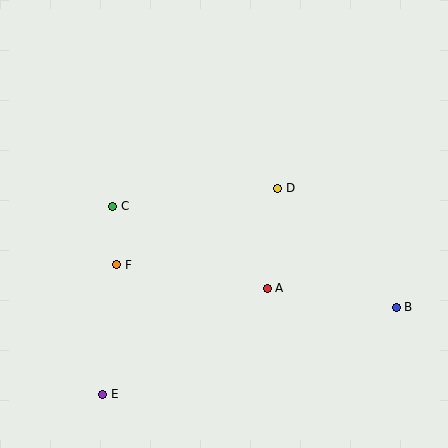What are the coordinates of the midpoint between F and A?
The midpoint between F and A is at (192, 277).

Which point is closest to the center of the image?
Point D at (278, 188) is closest to the center.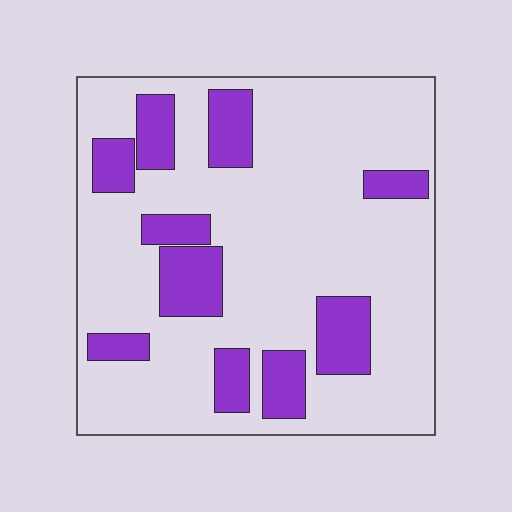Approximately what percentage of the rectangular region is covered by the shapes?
Approximately 20%.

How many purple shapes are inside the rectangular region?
10.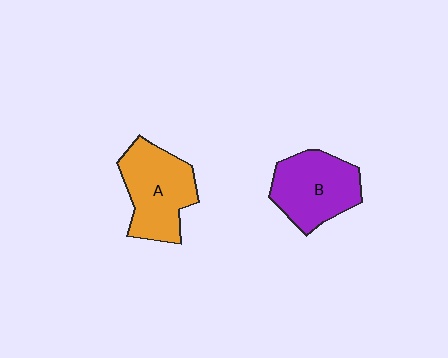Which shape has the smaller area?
Shape B (purple).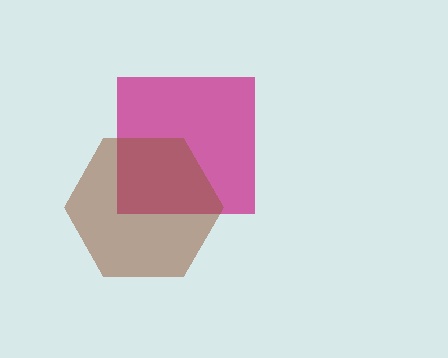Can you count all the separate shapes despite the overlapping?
Yes, there are 2 separate shapes.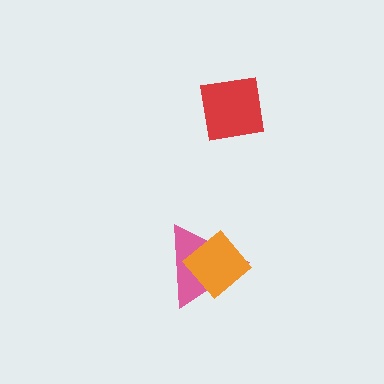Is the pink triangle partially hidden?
Yes, it is partially covered by another shape.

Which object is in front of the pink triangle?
The orange diamond is in front of the pink triangle.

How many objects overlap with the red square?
0 objects overlap with the red square.